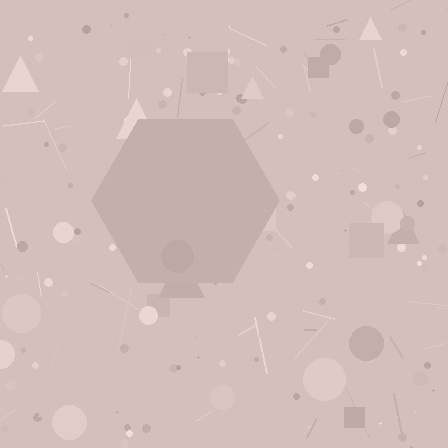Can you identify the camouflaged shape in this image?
The camouflaged shape is a hexagon.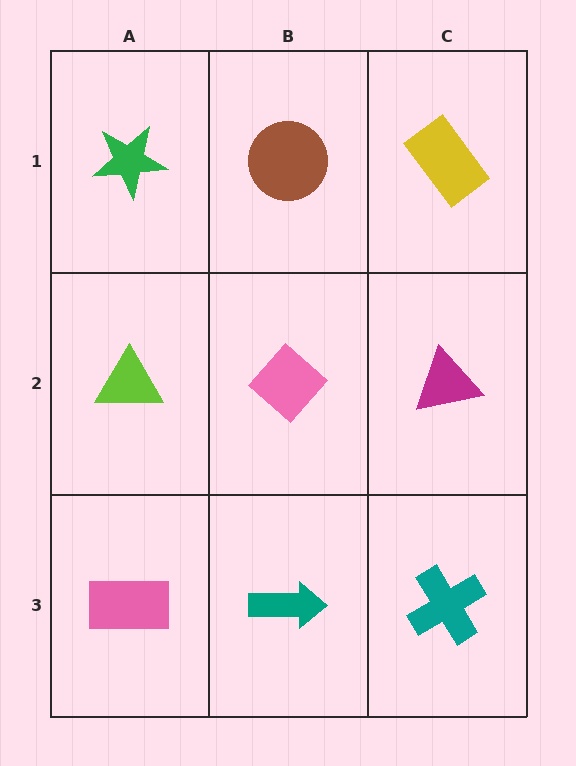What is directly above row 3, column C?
A magenta triangle.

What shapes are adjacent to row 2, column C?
A yellow rectangle (row 1, column C), a teal cross (row 3, column C), a pink diamond (row 2, column B).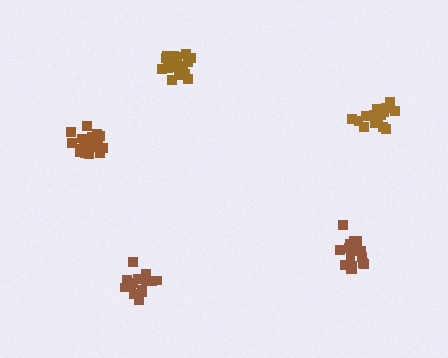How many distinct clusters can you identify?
There are 5 distinct clusters.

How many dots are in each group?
Group 1: 15 dots, Group 2: 18 dots, Group 3: 18 dots, Group 4: 20 dots, Group 5: 21 dots (92 total).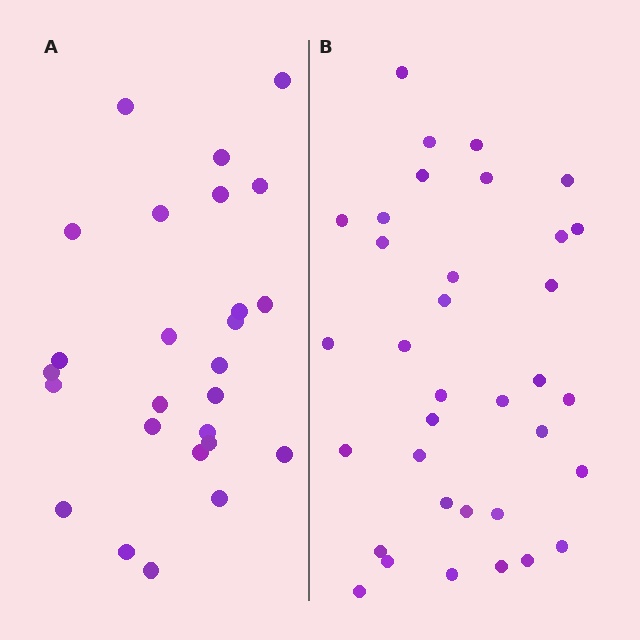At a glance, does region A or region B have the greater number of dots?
Region B (the right region) has more dots.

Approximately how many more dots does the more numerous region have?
Region B has roughly 8 or so more dots than region A.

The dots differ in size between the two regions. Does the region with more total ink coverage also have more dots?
No. Region A has more total ink coverage because its dots are larger, but region B actually contains more individual dots. Total area can be misleading — the number of items is what matters here.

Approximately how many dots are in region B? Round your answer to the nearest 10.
About 40 dots. (The exact count is 35, which rounds to 40.)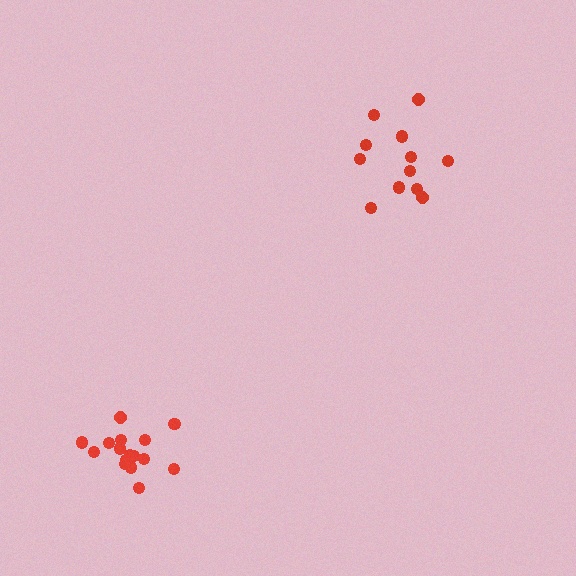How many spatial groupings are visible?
There are 2 spatial groupings.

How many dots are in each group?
Group 1: 16 dots, Group 2: 12 dots (28 total).